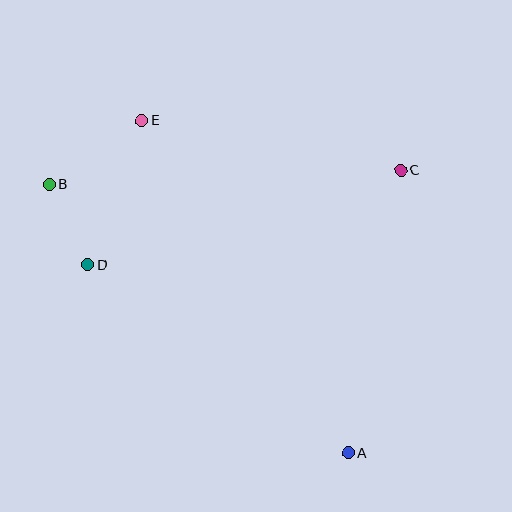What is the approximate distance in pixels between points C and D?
The distance between C and D is approximately 327 pixels.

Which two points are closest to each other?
Points B and D are closest to each other.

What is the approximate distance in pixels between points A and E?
The distance between A and E is approximately 392 pixels.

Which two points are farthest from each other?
Points A and B are farthest from each other.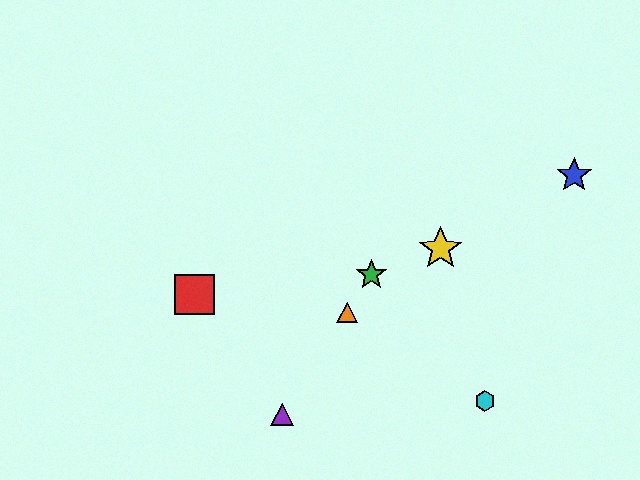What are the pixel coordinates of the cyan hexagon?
The cyan hexagon is at (485, 401).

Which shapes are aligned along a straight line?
The green star, the purple triangle, the orange triangle are aligned along a straight line.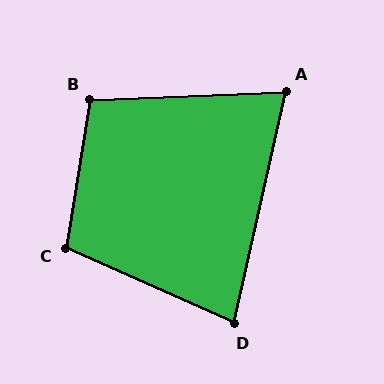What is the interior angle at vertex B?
Approximately 102 degrees (obtuse).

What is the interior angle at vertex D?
Approximately 78 degrees (acute).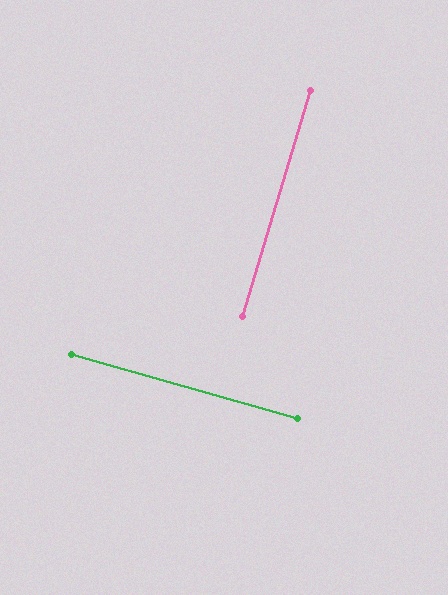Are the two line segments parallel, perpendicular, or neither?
Perpendicular — they meet at approximately 89°.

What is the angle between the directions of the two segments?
Approximately 89 degrees.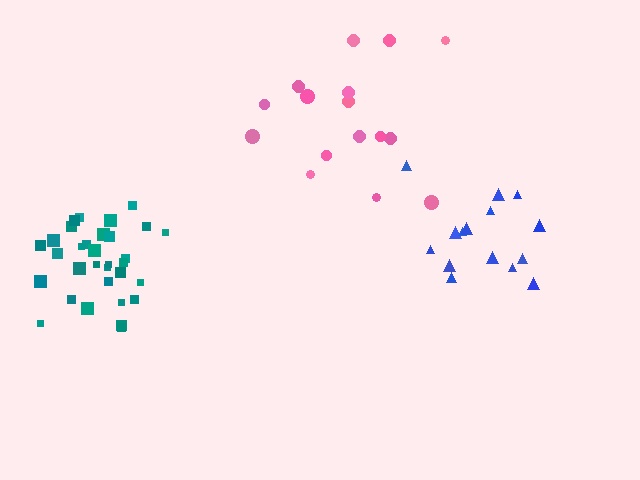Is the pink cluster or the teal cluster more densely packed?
Teal.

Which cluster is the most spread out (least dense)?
Pink.